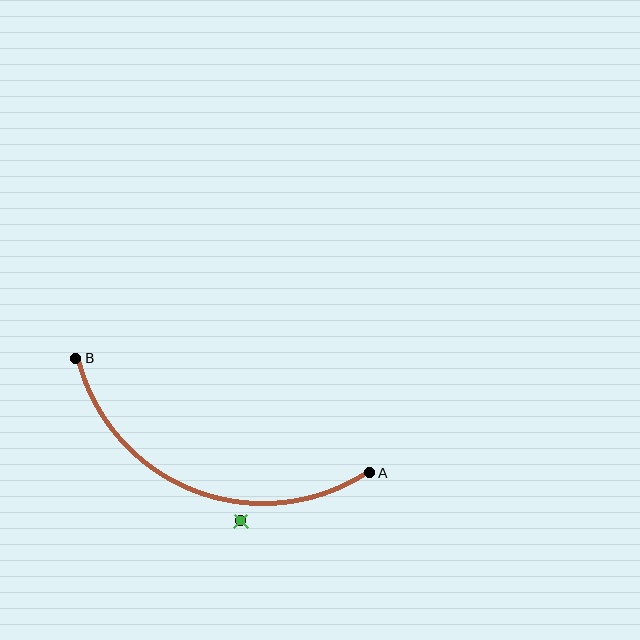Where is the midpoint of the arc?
The arc midpoint is the point on the curve farthest from the straight line joining A and B. It sits below that line.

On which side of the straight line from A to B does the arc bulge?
The arc bulges below the straight line connecting A and B.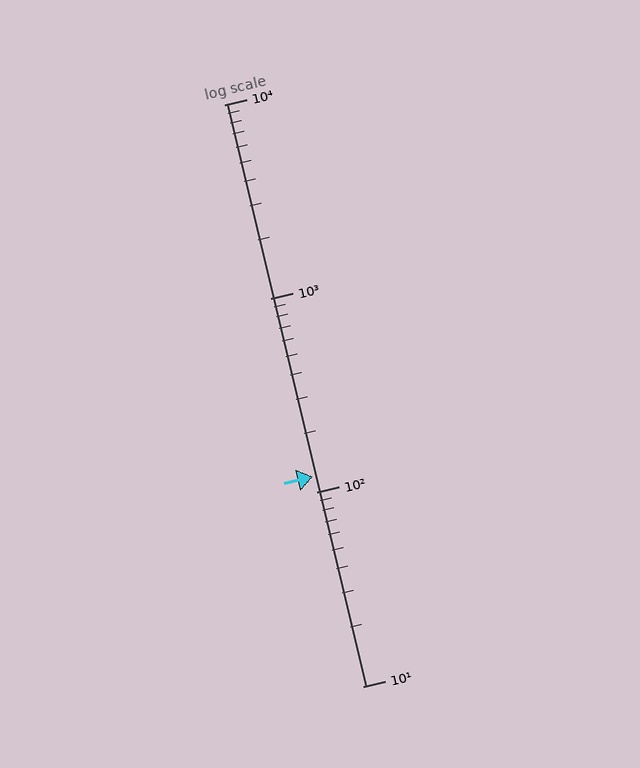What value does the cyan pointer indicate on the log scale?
The pointer indicates approximately 120.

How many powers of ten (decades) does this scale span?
The scale spans 3 decades, from 10 to 10000.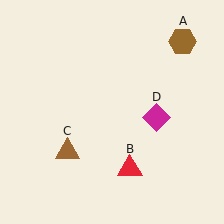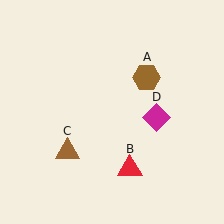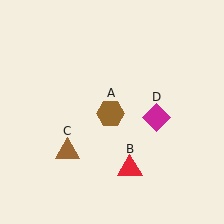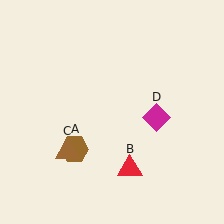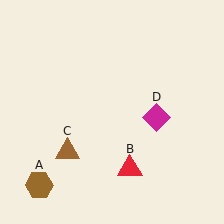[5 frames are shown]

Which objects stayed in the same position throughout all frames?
Red triangle (object B) and brown triangle (object C) and magenta diamond (object D) remained stationary.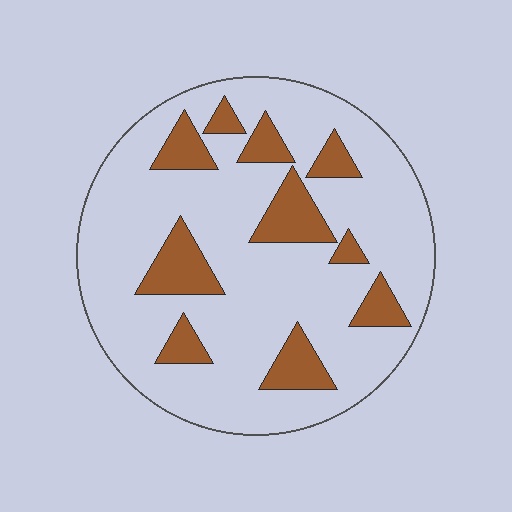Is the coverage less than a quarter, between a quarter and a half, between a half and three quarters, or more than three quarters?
Less than a quarter.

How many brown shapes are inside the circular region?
10.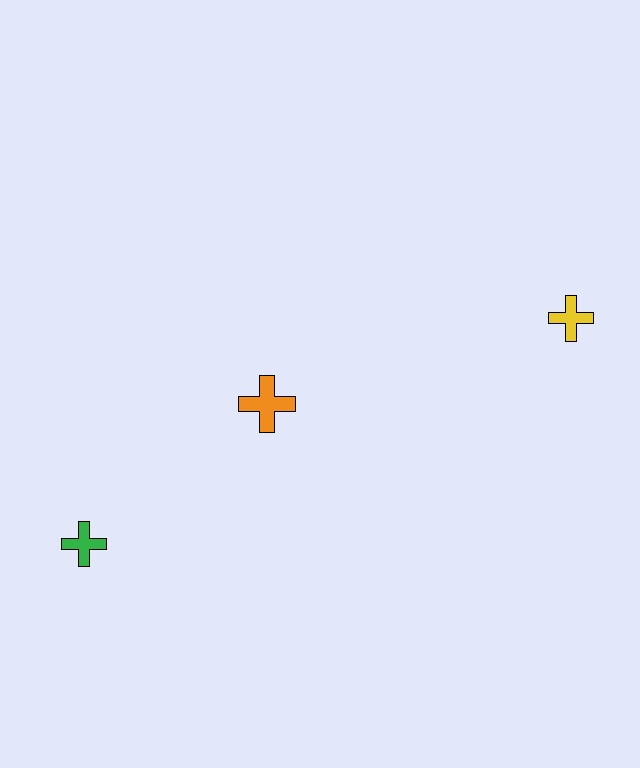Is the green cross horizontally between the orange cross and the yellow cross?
No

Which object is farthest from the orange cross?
The yellow cross is farthest from the orange cross.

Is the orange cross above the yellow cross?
No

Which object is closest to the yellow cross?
The orange cross is closest to the yellow cross.